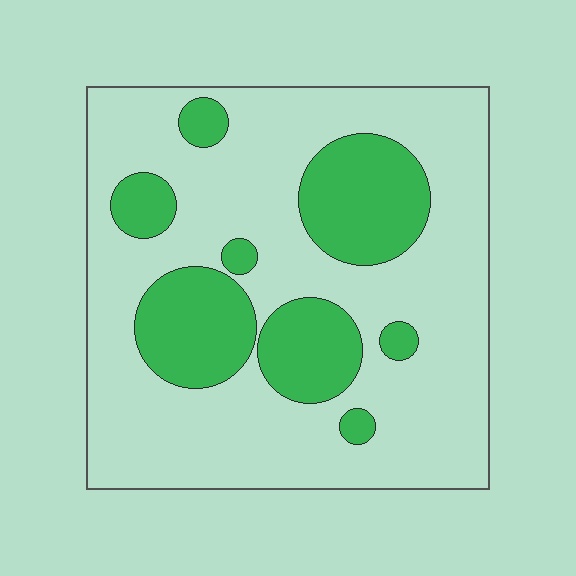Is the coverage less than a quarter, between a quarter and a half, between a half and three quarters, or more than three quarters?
Between a quarter and a half.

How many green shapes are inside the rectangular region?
8.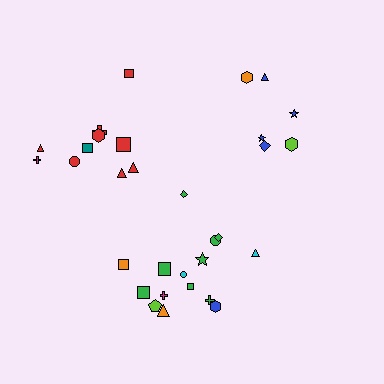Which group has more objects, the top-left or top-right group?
The top-left group.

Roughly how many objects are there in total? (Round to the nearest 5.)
Roughly 30 objects in total.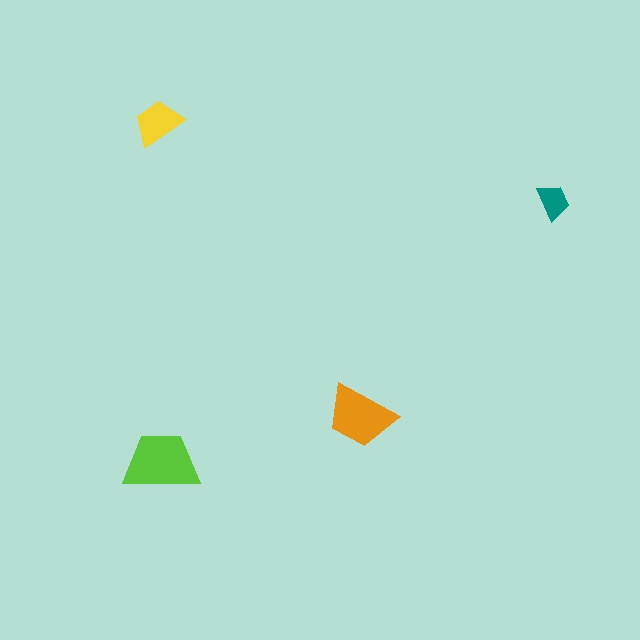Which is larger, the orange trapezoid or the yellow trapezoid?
The orange one.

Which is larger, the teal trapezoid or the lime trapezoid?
The lime one.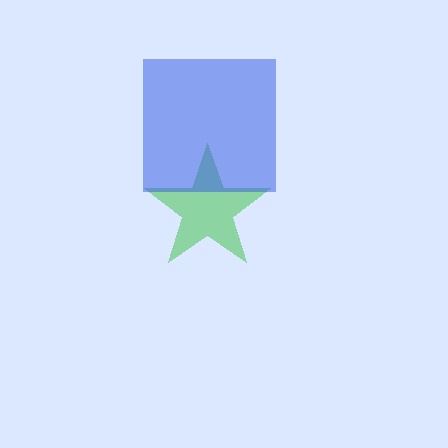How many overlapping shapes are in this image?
There are 2 overlapping shapes in the image.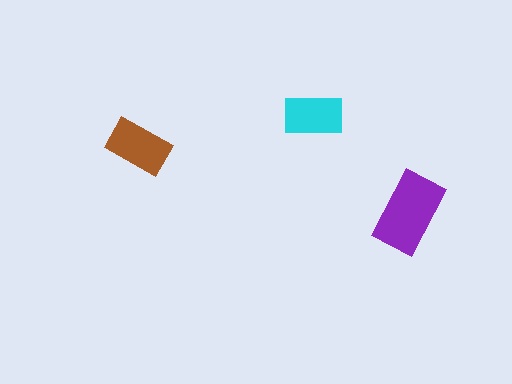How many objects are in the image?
There are 3 objects in the image.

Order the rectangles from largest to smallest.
the purple one, the brown one, the cyan one.